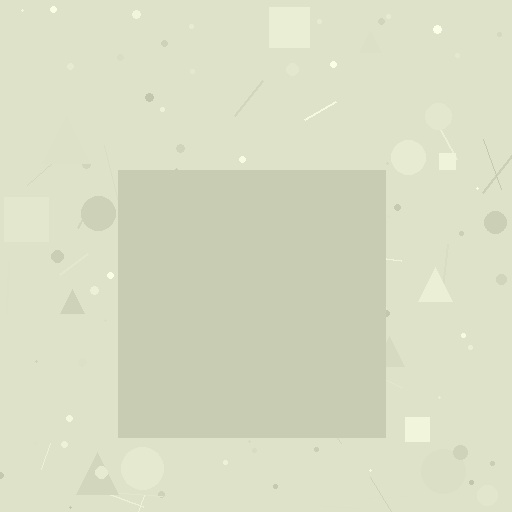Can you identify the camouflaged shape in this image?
The camouflaged shape is a square.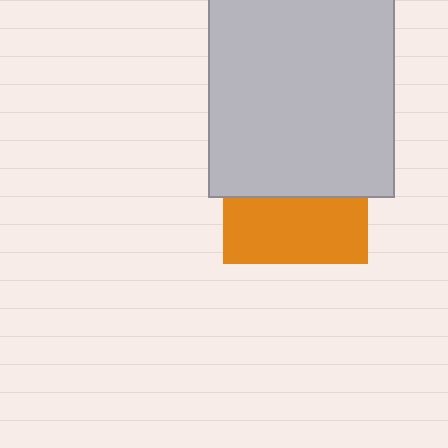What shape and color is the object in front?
The object in front is a light gray rectangle.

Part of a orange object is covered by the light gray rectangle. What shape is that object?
It is a square.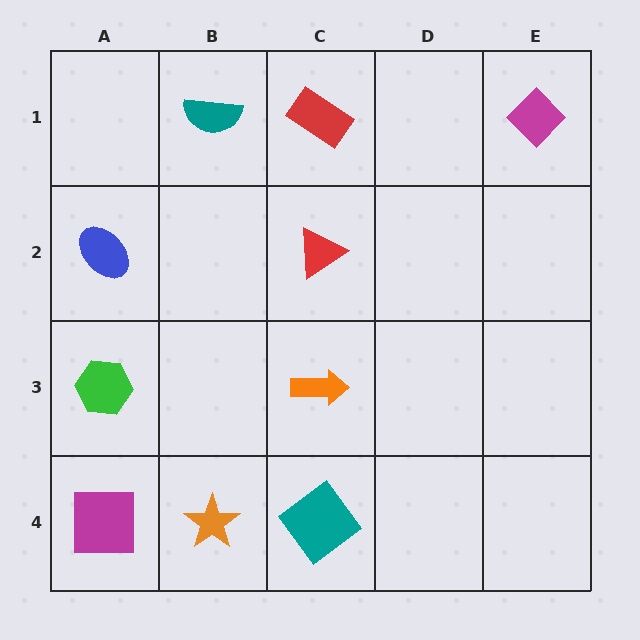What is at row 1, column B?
A teal semicircle.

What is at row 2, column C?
A red triangle.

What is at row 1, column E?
A magenta diamond.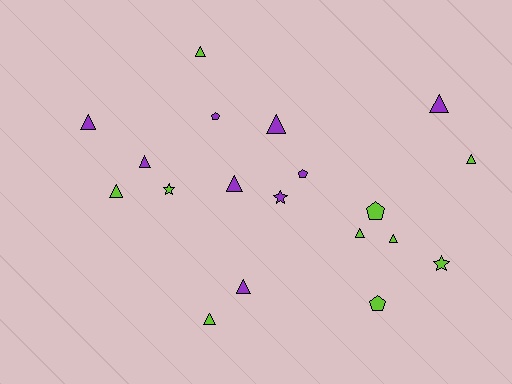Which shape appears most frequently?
Triangle, with 12 objects.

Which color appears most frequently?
Lime, with 10 objects.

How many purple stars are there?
There is 1 purple star.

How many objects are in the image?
There are 19 objects.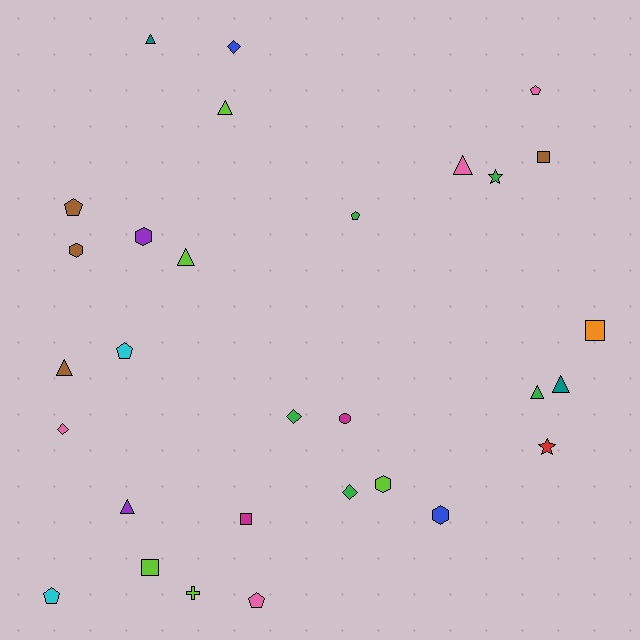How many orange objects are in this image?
There is 1 orange object.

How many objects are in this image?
There are 30 objects.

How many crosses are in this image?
There is 1 cross.